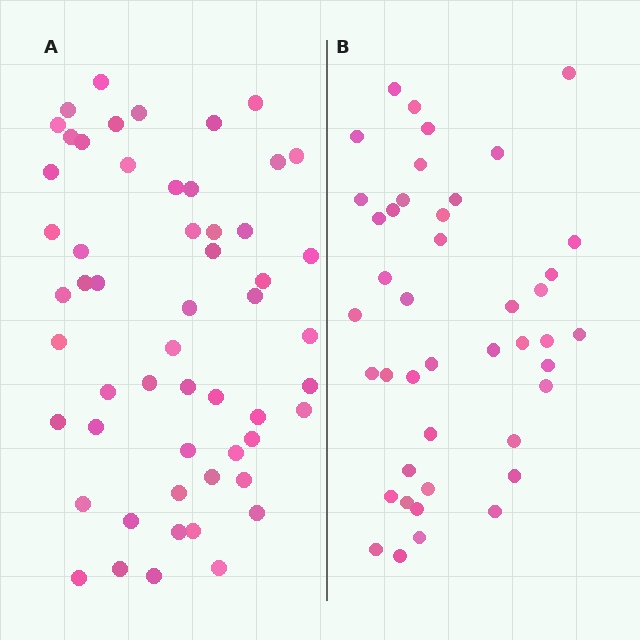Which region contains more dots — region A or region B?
Region A (the left region) has more dots.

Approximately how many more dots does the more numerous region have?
Region A has roughly 12 or so more dots than region B.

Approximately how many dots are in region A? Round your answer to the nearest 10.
About 60 dots. (The exact count is 55, which rounds to 60.)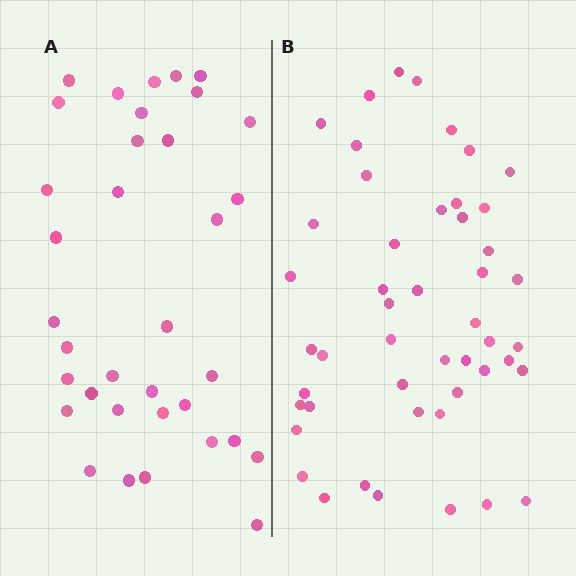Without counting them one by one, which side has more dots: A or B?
Region B (the right region) has more dots.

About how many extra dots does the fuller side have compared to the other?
Region B has approximately 15 more dots than region A.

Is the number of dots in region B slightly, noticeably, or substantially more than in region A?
Region B has noticeably more, but not dramatically so. The ratio is roughly 1.4 to 1.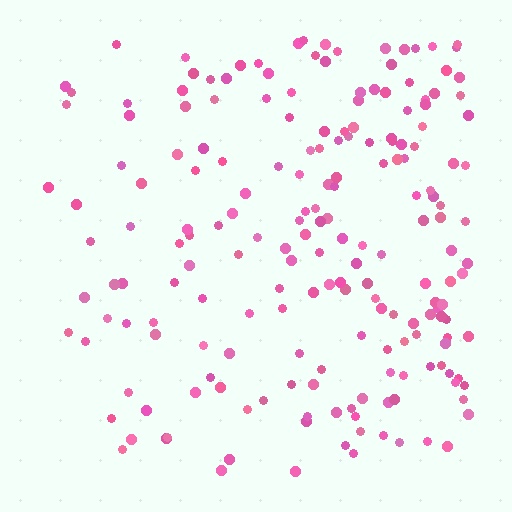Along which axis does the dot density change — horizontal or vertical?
Horizontal.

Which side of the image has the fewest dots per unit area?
The left.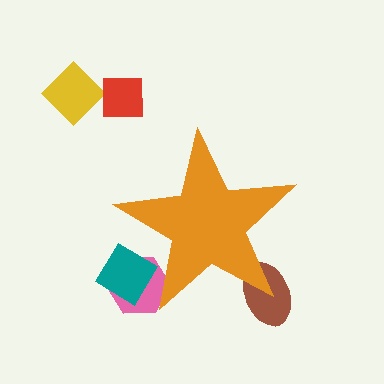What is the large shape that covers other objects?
An orange star.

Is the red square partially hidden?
No, the red square is fully visible.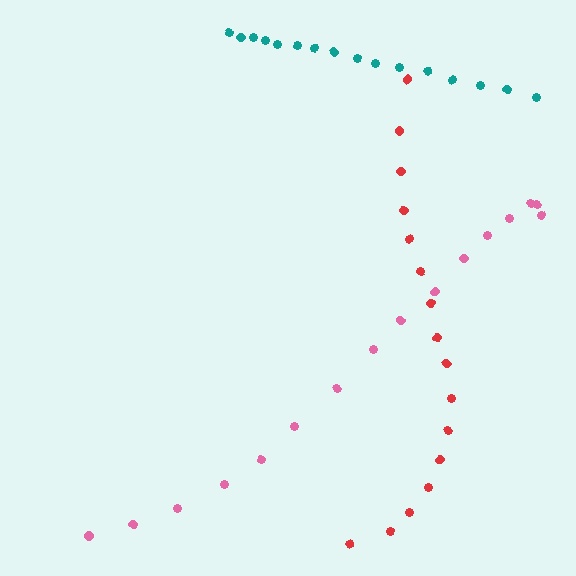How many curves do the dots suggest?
There are 3 distinct paths.